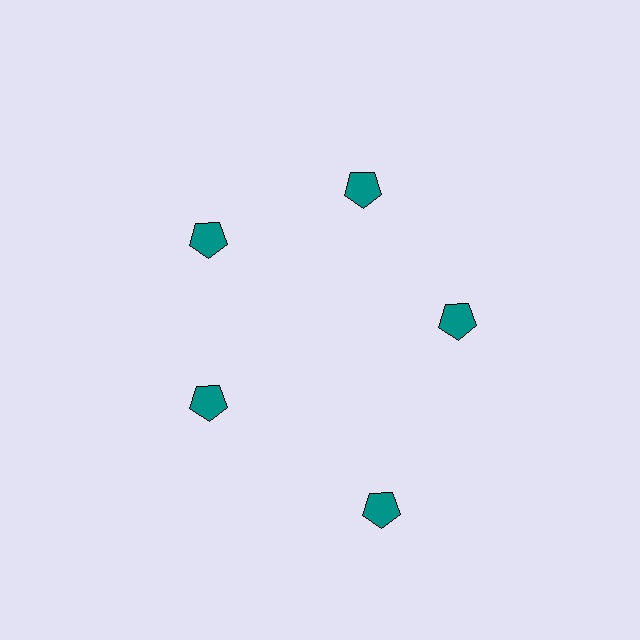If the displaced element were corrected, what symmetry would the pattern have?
It would have 5-fold rotational symmetry — the pattern would map onto itself every 72 degrees.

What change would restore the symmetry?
The symmetry would be restored by moving it inward, back onto the ring so that all 5 pentagons sit at equal angles and equal distance from the center.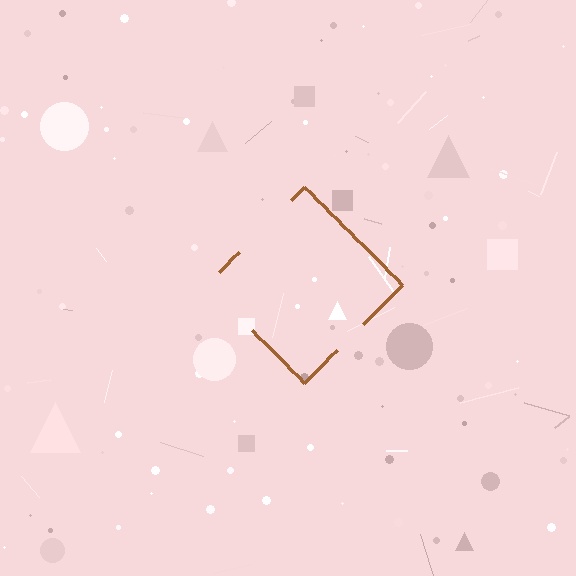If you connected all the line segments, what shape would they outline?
They would outline a diamond.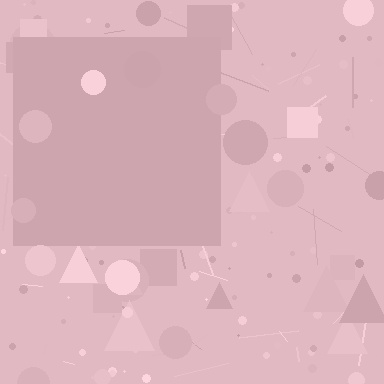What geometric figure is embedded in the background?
A square is embedded in the background.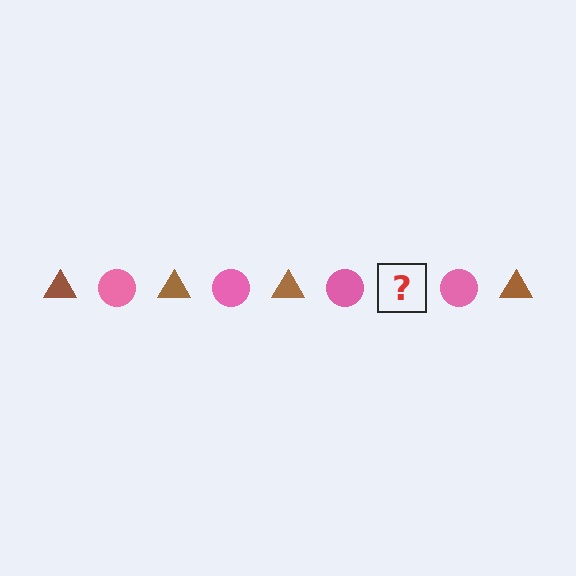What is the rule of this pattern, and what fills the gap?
The rule is that the pattern alternates between brown triangle and pink circle. The gap should be filled with a brown triangle.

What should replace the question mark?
The question mark should be replaced with a brown triangle.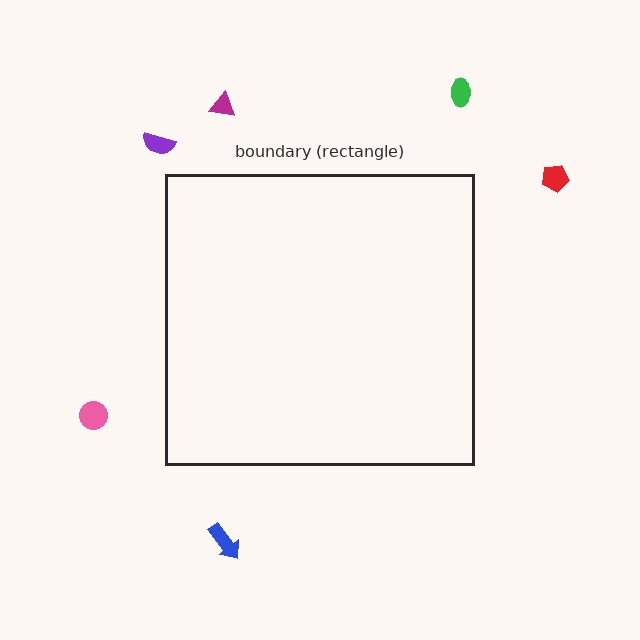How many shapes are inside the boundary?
0 inside, 6 outside.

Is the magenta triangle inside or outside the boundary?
Outside.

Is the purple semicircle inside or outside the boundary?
Outside.